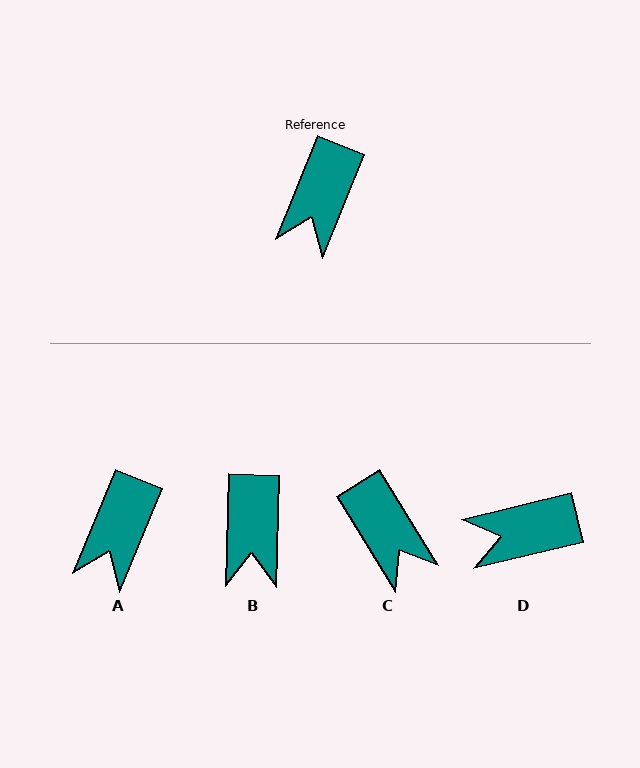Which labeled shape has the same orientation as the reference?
A.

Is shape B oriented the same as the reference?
No, it is off by about 20 degrees.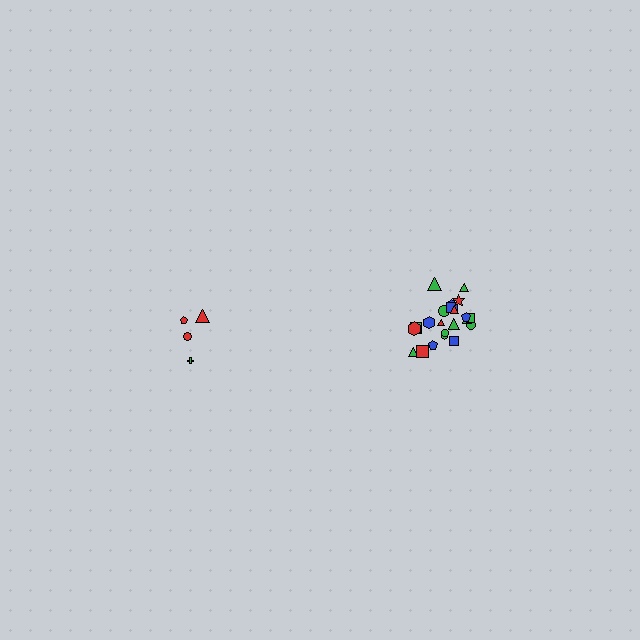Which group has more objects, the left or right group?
The right group.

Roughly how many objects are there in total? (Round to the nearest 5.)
Roughly 25 objects in total.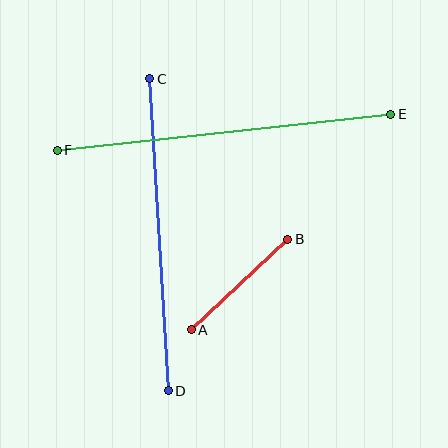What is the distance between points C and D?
The distance is approximately 313 pixels.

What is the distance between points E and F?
The distance is approximately 335 pixels.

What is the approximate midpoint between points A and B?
The midpoint is at approximately (239, 285) pixels.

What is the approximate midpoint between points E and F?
The midpoint is at approximately (224, 132) pixels.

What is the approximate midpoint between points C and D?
The midpoint is at approximately (159, 235) pixels.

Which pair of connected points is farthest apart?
Points E and F are farthest apart.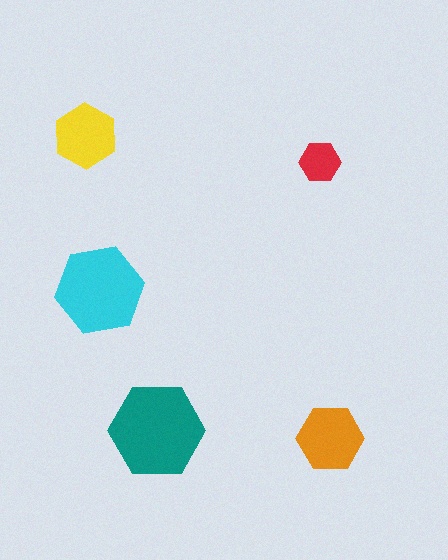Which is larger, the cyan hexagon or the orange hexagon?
The cyan one.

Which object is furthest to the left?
The yellow hexagon is leftmost.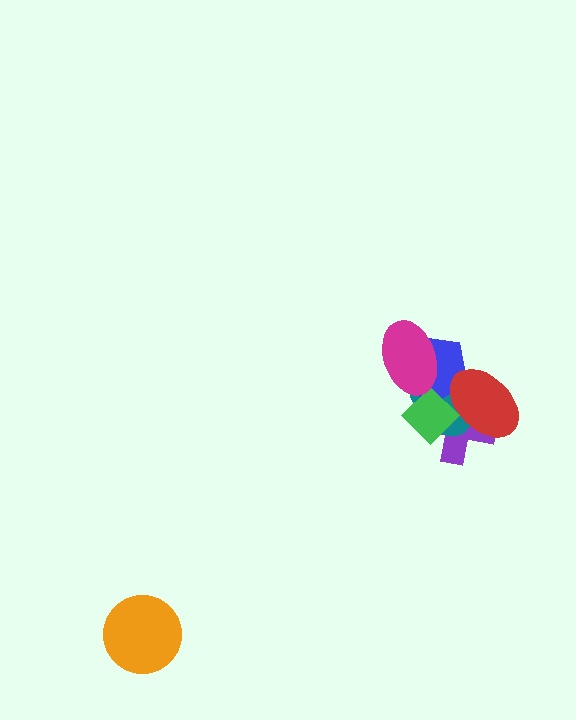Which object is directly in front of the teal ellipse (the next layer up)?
The blue pentagon is directly in front of the teal ellipse.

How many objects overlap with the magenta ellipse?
2 objects overlap with the magenta ellipse.